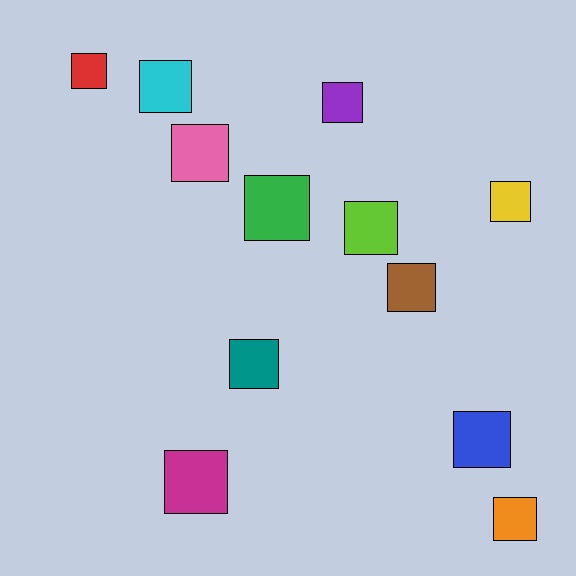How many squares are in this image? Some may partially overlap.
There are 12 squares.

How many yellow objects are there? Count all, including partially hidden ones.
There is 1 yellow object.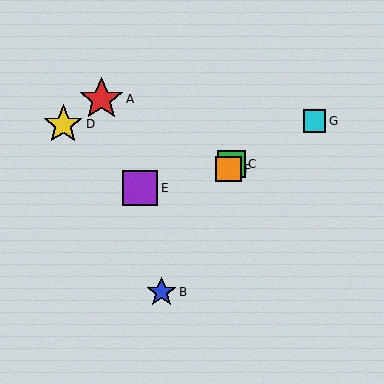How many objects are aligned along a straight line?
3 objects (B, C, F) are aligned along a straight line.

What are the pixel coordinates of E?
Object E is at (140, 188).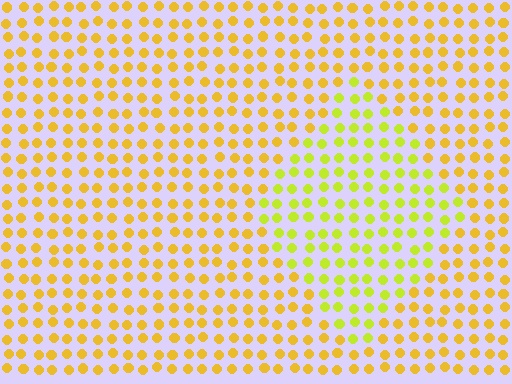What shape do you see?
I see a diamond.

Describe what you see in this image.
The image is filled with small yellow elements in a uniform arrangement. A diamond-shaped region is visible where the elements are tinted to a slightly different hue, forming a subtle color boundary.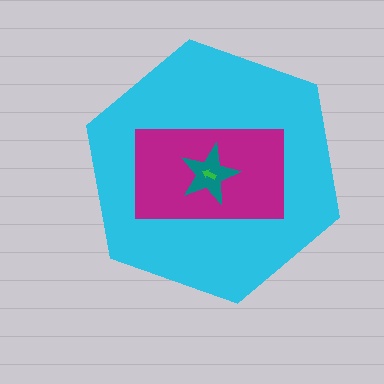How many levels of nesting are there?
4.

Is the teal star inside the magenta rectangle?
Yes.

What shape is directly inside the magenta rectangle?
The teal star.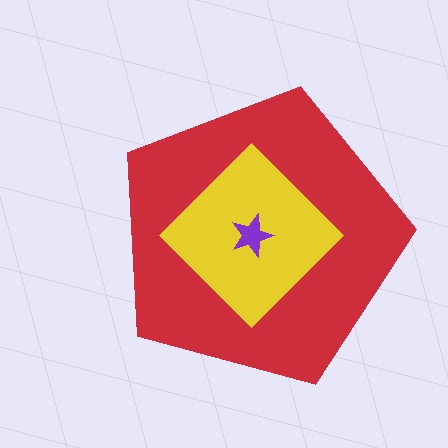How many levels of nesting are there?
3.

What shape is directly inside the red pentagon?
The yellow diamond.